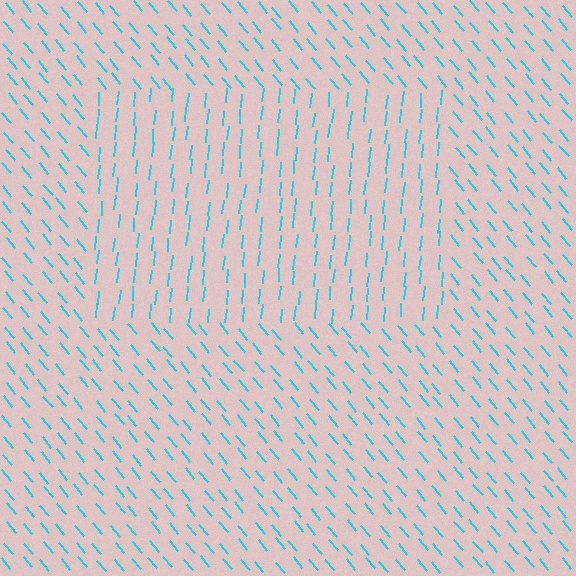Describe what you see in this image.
The image is filled with small cyan line segments. A rectangle region in the image has lines oriented differently from the surrounding lines, creating a visible texture boundary.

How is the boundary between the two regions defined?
The boundary is defined purely by a change in line orientation (approximately 45 degrees difference). All lines are the same color and thickness.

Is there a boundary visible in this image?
Yes, there is a texture boundary formed by a change in line orientation.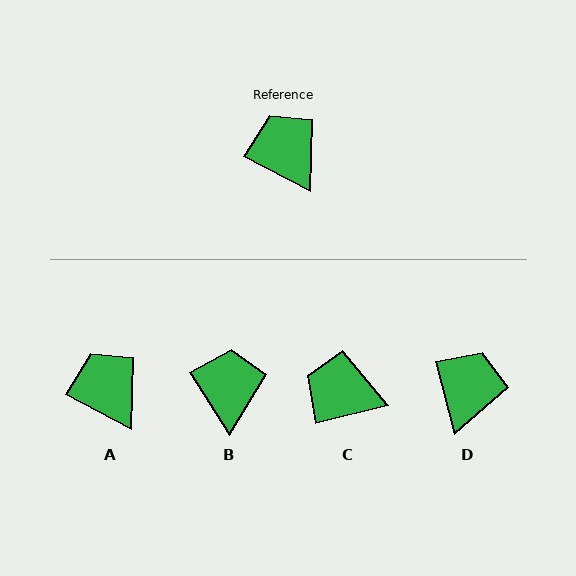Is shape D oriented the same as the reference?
No, it is off by about 48 degrees.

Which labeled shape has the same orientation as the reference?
A.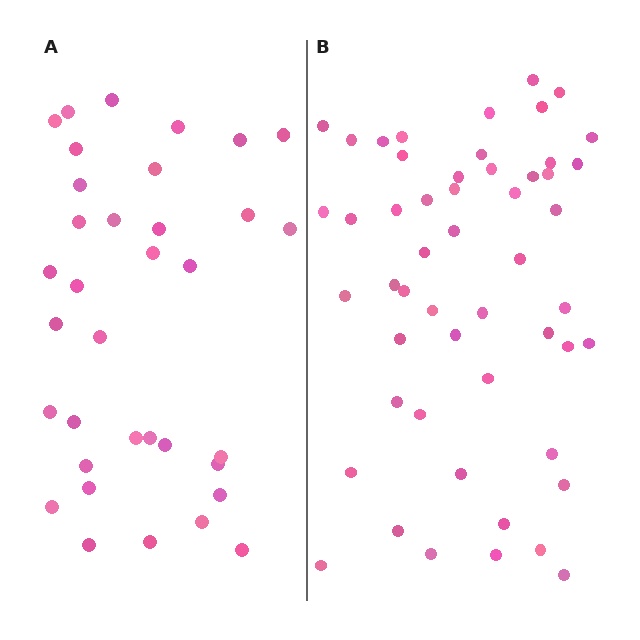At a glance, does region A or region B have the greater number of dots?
Region B (the right region) has more dots.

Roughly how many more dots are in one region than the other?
Region B has approximately 15 more dots than region A.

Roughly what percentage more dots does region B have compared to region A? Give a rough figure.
About 50% more.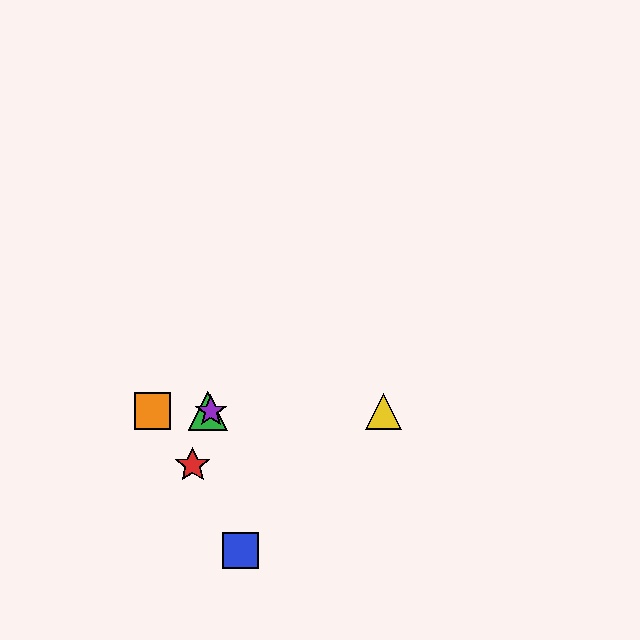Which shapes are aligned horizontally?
The green triangle, the yellow triangle, the purple star, the orange square are aligned horizontally.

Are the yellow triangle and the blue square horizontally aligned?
No, the yellow triangle is at y≈411 and the blue square is at y≈551.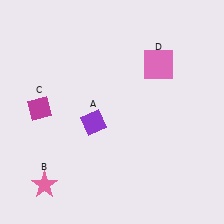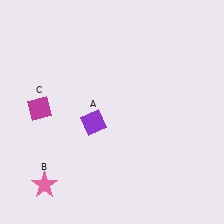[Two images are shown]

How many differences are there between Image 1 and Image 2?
There is 1 difference between the two images.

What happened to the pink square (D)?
The pink square (D) was removed in Image 2. It was in the top-right area of Image 1.